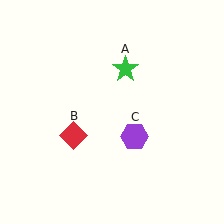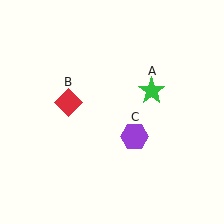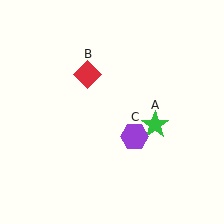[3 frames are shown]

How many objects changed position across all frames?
2 objects changed position: green star (object A), red diamond (object B).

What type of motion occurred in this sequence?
The green star (object A), red diamond (object B) rotated clockwise around the center of the scene.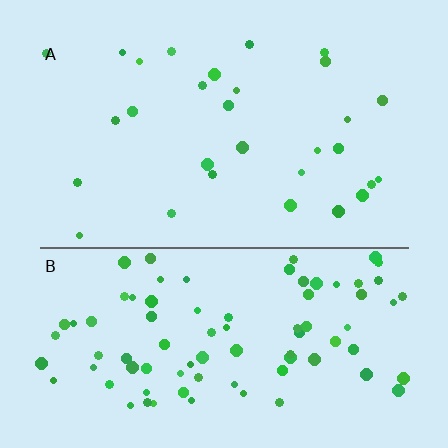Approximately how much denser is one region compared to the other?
Approximately 2.9× — region B over region A.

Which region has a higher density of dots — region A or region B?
B (the bottom).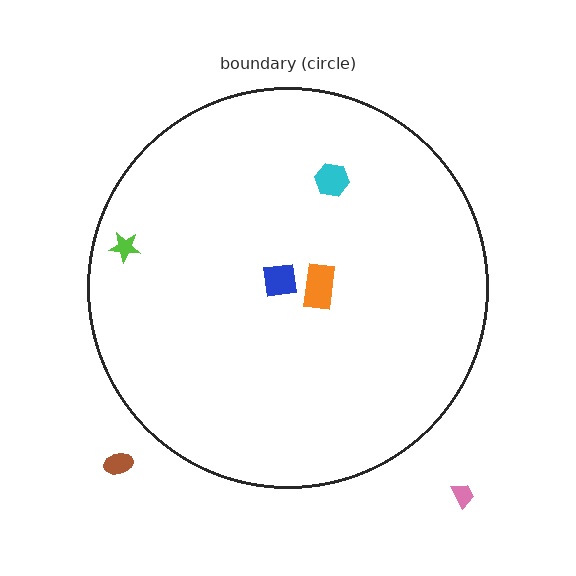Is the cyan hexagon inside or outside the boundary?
Inside.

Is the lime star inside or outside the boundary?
Inside.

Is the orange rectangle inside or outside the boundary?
Inside.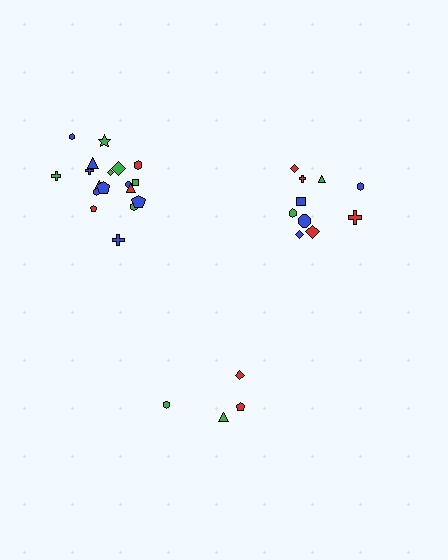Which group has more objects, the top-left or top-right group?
The top-left group.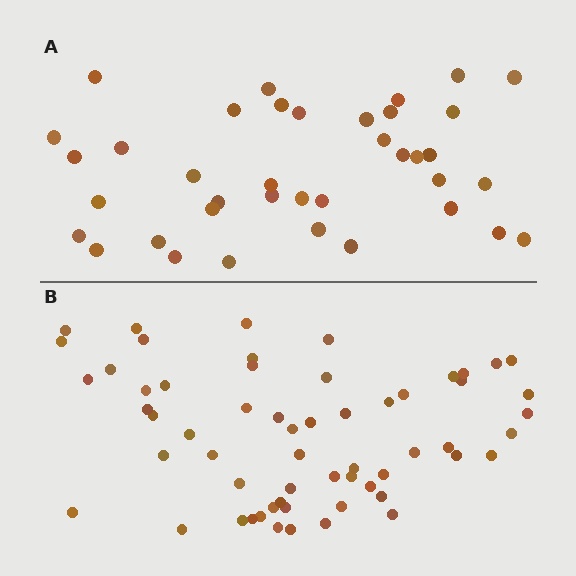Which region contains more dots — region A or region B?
Region B (the bottom region) has more dots.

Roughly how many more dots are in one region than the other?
Region B has approximately 20 more dots than region A.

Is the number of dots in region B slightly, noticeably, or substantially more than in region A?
Region B has substantially more. The ratio is roughly 1.6 to 1.